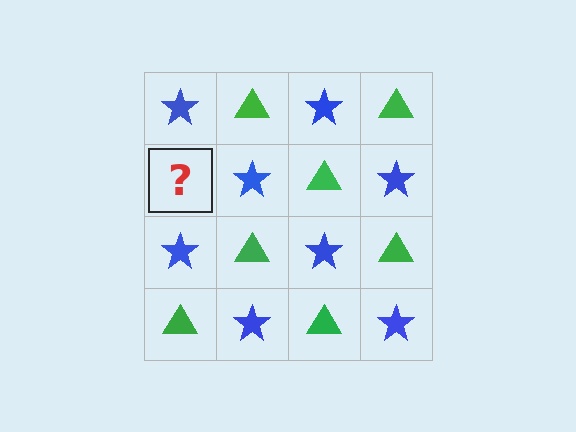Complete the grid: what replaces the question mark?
The question mark should be replaced with a green triangle.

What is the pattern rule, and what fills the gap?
The rule is that it alternates blue star and green triangle in a checkerboard pattern. The gap should be filled with a green triangle.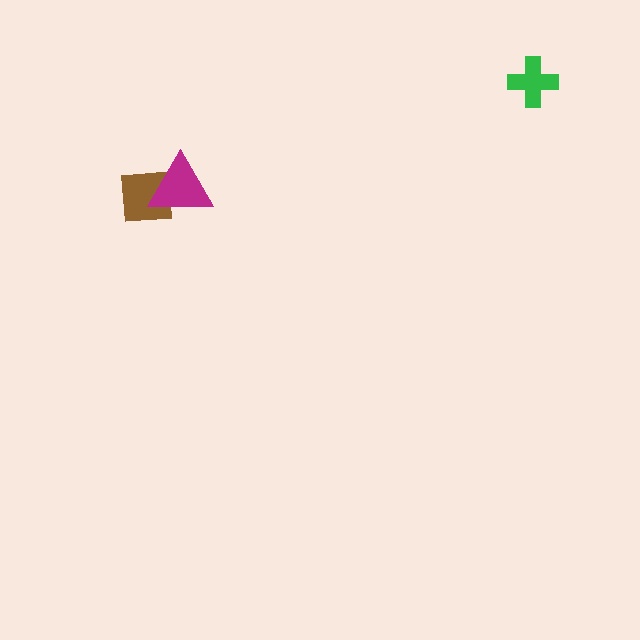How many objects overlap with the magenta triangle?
1 object overlaps with the magenta triangle.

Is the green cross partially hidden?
No, no other shape covers it.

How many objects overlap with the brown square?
1 object overlaps with the brown square.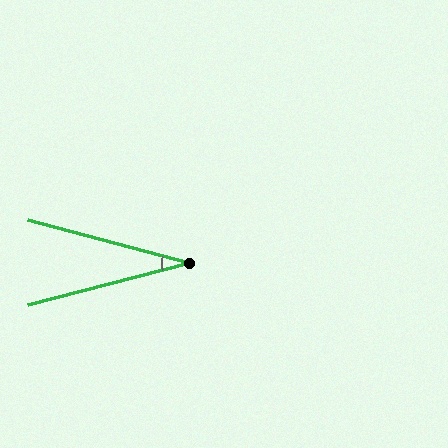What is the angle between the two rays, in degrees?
Approximately 30 degrees.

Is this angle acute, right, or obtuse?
It is acute.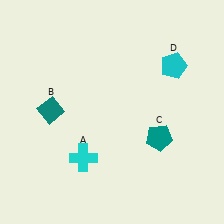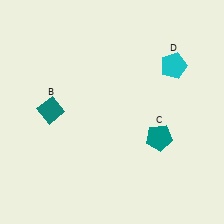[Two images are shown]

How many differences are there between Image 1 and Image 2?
There is 1 difference between the two images.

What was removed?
The cyan cross (A) was removed in Image 2.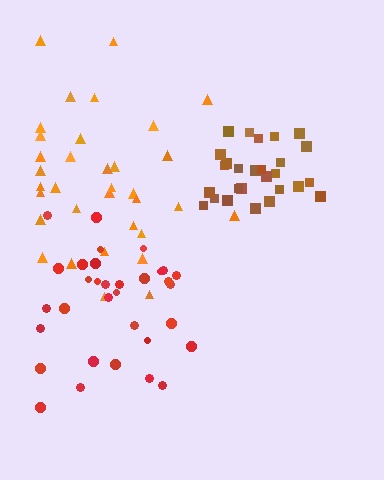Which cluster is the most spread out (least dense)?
Red.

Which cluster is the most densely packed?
Brown.